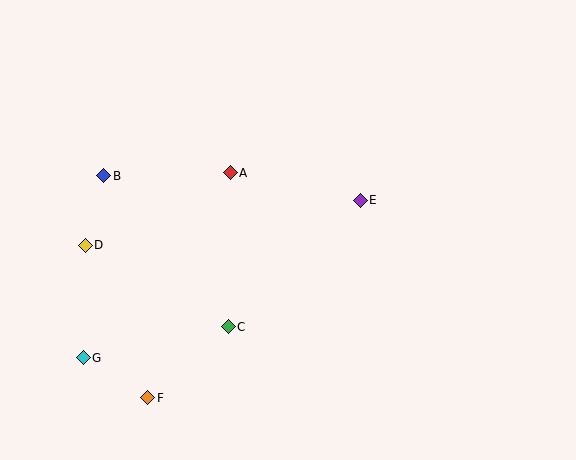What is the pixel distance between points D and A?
The distance between D and A is 162 pixels.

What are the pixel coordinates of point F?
Point F is at (148, 398).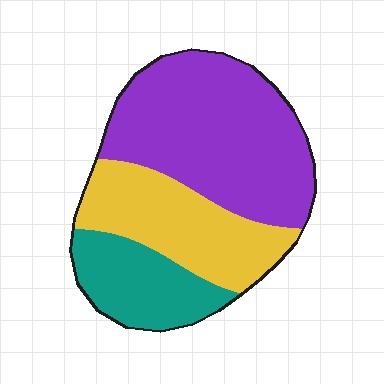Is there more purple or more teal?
Purple.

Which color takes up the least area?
Teal, at roughly 20%.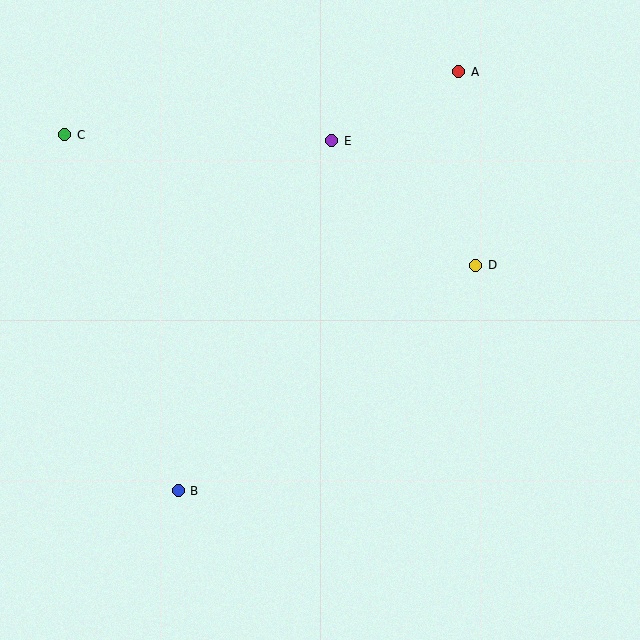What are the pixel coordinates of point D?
Point D is at (476, 265).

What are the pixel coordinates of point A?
Point A is at (459, 72).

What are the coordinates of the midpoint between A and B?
The midpoint between A and B is at (318, 281).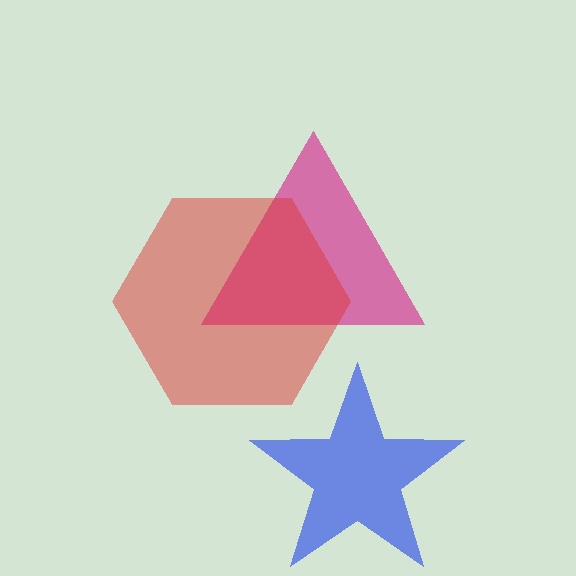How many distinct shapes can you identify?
There are 3 distinct shapes: a magenta triangle, a blue star, a red hexagon.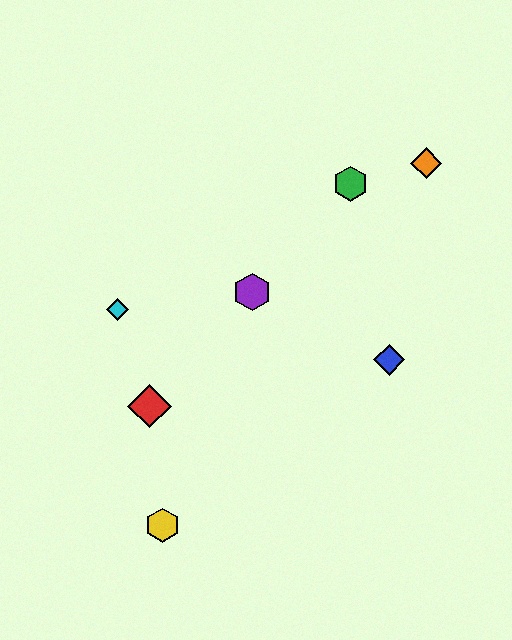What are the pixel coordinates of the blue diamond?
The blue diamond is at (389, 360).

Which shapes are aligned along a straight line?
The red diamond, the green hexagon, the purple hexagon are aligned along a straight line.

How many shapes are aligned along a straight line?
3 shapes (the red diamond, the green hexagon, the purple hexagon) are aligned along a straight line.